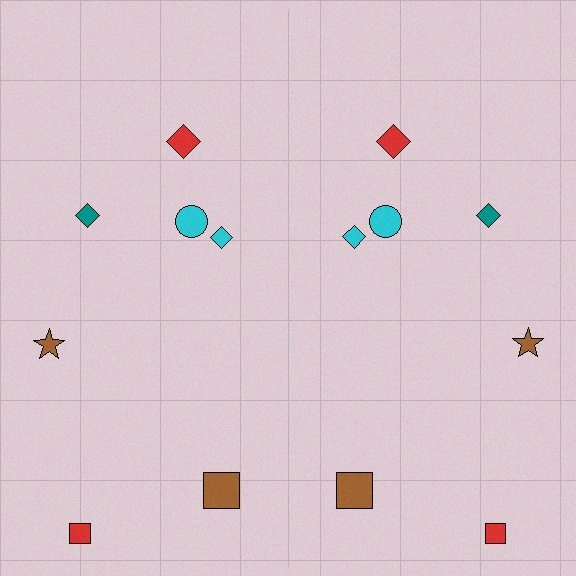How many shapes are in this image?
There are 14 shapes in this image.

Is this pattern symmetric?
Yes, this pattern has bilateral (reflection) symmetry.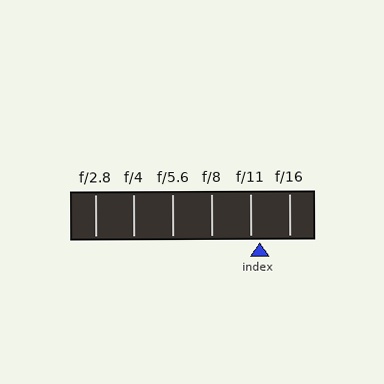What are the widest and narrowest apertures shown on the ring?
The widest aperture shown is f/2.8 and the narrowest is f/16.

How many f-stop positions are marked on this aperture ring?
There are 6 f-stop positions marked.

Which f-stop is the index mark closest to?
The index mark is closest to f/11.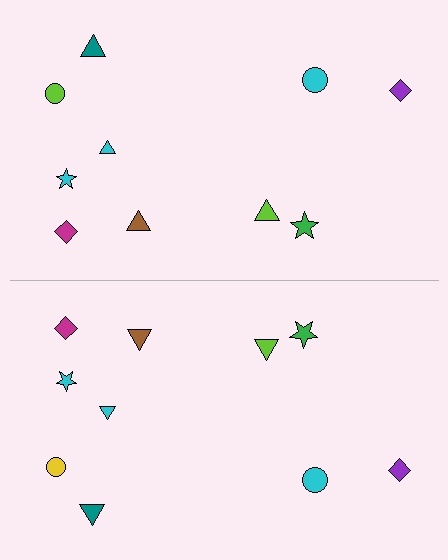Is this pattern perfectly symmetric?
No, the pattern is not perfectly symmetric. The yellow circle on the bottom side breaks the symmetry — its mirror counterpart is lime.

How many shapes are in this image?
There are 20 shapes in this image.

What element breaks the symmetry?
The yellow circle on the bottom side breaks the symmetry — its mirror counterpart is lime.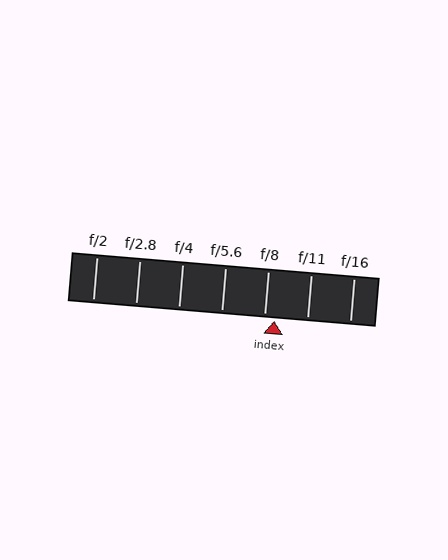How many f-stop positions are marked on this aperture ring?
There are 7 f-stop positions marked.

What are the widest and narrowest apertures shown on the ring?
The widest aperture shown is f/2 and the narrowest is f/16.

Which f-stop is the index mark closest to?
The index mark is closest to f/8.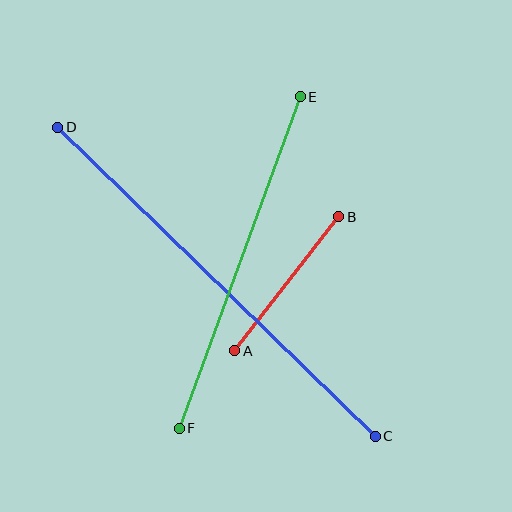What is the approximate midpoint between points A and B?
The midpoint is at approximately (287, 284) pixels.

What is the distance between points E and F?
The distance is approximately 353 pixels.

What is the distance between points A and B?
The distance is approximately 169 pixels.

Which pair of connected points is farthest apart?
Points C and D are farthest apart.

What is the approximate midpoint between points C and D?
The midpoint is at approximately (217, 282) pixels.